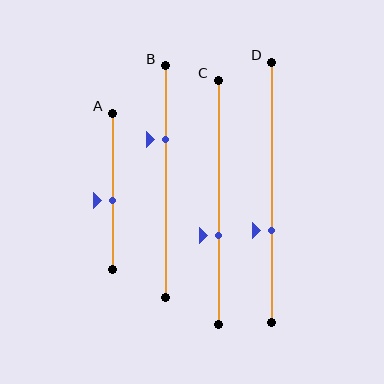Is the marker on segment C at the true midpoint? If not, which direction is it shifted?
No, the marker on segment C is shifted downward by about 14% of the segment length.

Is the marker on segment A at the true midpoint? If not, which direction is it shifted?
No, the marker on segment A is shifted downward by about 6% of the segment length.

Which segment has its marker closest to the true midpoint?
Segment A has its marker closest to the true midpoint.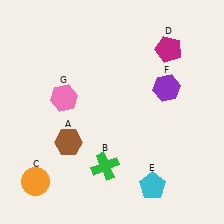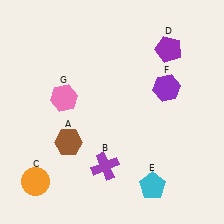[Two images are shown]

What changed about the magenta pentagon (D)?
In Image 1, D is magenta. In Image 2, it changed to purple.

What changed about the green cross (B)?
In Image 1, B is green. In Image 2, it changed to purple.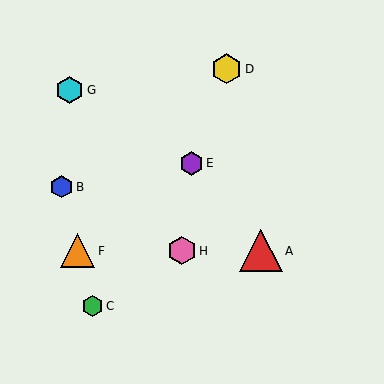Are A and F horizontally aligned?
Yes, both are at y≈251.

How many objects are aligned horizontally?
3 objects (A, F, H) are aligned horizontally.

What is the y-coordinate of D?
Object D is at y≈69.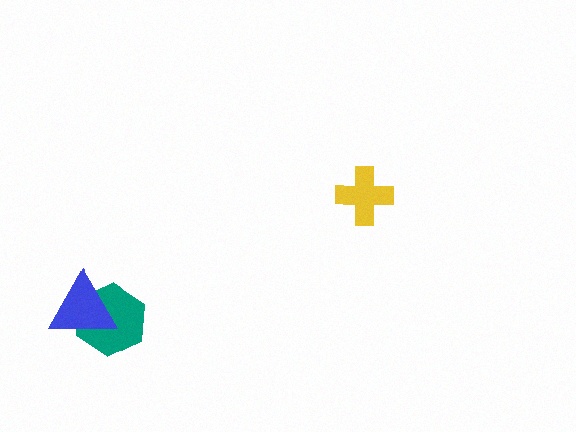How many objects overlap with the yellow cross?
0 objects overlap with the yellow cross.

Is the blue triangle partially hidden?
No, no other shape covers it.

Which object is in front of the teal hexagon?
The blue triangle is in front of the teal hexagon.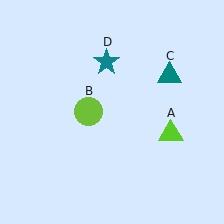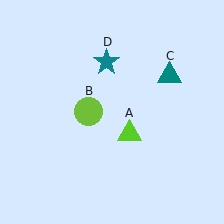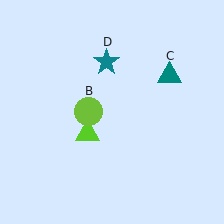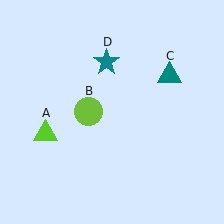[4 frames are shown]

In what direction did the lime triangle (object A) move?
The lime triangle (object A) moved left.